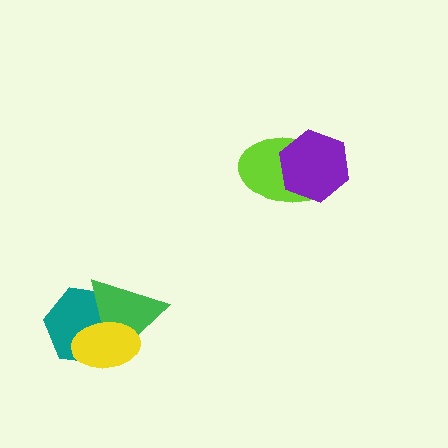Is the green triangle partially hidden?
Yes, it is partially covered by another shape.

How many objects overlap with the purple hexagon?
1 object overlaps with the purple hexagon.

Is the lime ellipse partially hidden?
Yes, it is partially covered by another shape.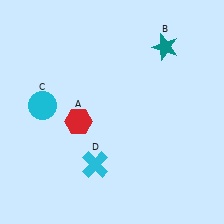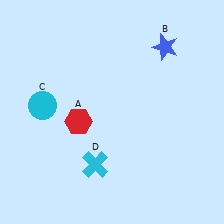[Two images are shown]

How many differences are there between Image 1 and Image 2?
There is 1 difference between the two images.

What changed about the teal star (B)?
In Image 1, B is teal. In Image 2, it changed to blue.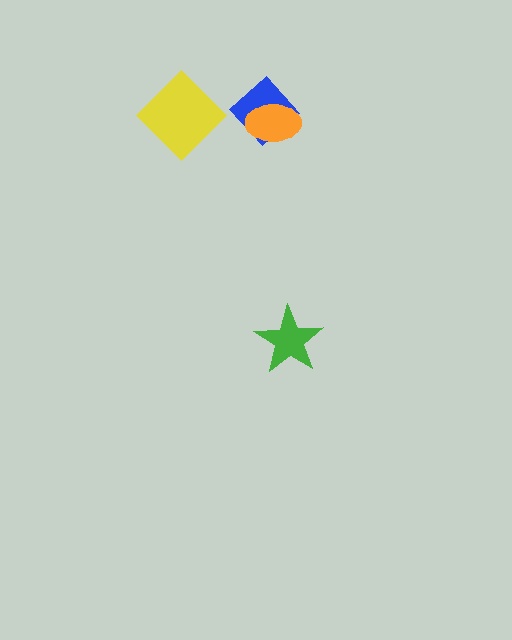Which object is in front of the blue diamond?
The orange ellipse is in front of the blue diamond.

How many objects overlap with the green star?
0 objects overlap with the green star.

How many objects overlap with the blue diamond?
1 object overlaps with the blue diamond.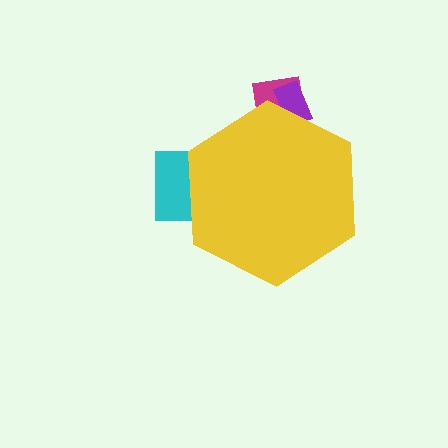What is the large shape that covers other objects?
A yellow hexagon.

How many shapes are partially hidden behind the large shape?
3 shapes are partially hidden.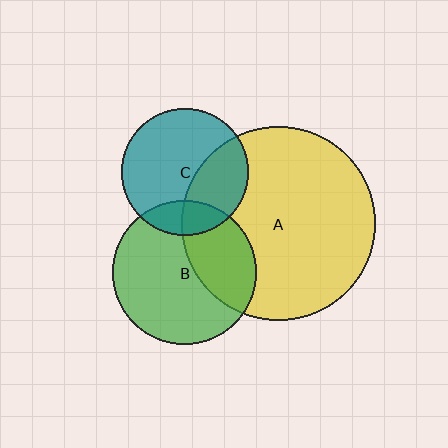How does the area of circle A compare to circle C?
Approximately 2.3 times.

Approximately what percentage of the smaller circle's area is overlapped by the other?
Approximately 35%.